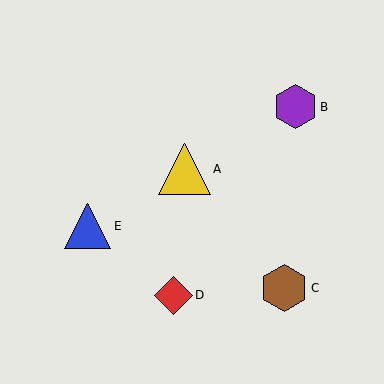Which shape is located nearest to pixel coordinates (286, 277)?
The brown hexagon (labeled C) at (284, 288) is nearest to that location.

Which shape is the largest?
The yellow triangle (labeled A) is the largest.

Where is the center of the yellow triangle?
The center of the yellow triangle is at (185, 169).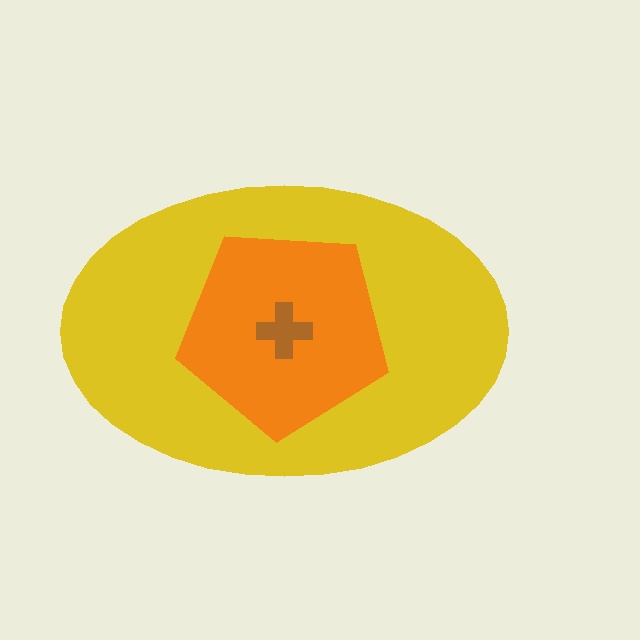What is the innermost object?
The brown cross.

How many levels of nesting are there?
3.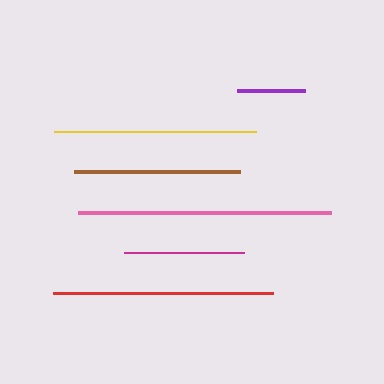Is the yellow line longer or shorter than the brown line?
The yellow line is longer than the brown line.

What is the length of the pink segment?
The pink segment is approximately 254 pixels long.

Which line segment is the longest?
The pink line is the longest at approximately 254 pixels.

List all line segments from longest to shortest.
From longest to shortest: pink, red, yellow, brown, magenta, purple.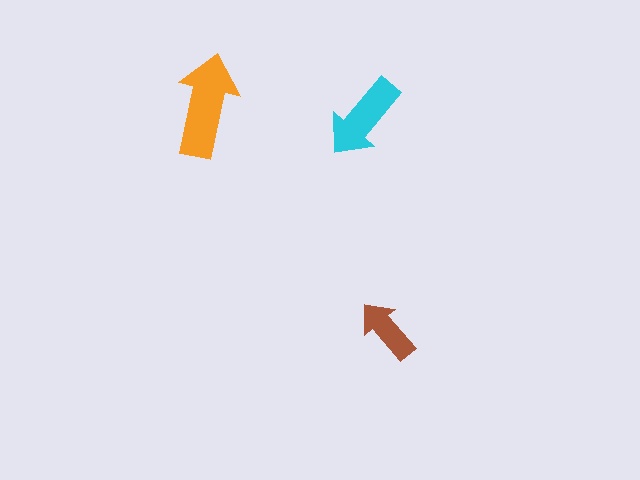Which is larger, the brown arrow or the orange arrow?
The orange one.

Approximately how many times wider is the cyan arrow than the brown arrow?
About 1.5 times wider.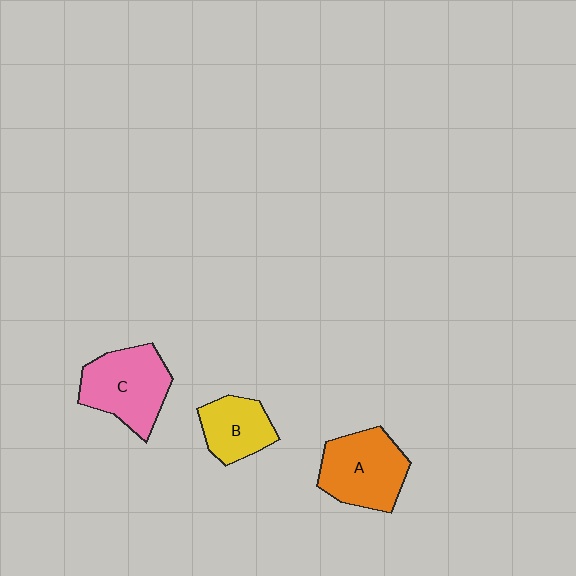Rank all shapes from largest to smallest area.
From largest to smallest: C (pink), A (orange), B (yellow).